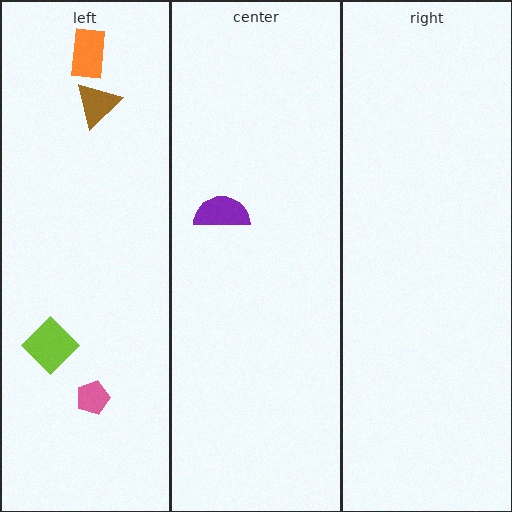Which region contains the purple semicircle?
The center region.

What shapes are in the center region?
The purple semicircle.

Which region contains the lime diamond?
The left region.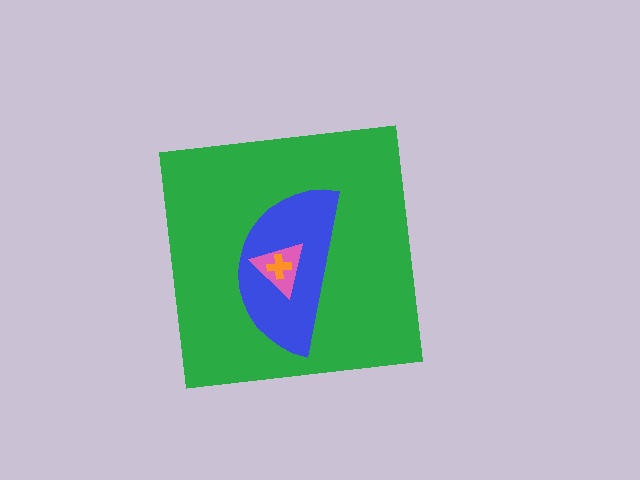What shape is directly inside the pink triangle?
The orange cross.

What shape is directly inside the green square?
The blue semicircle.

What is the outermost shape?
The green square.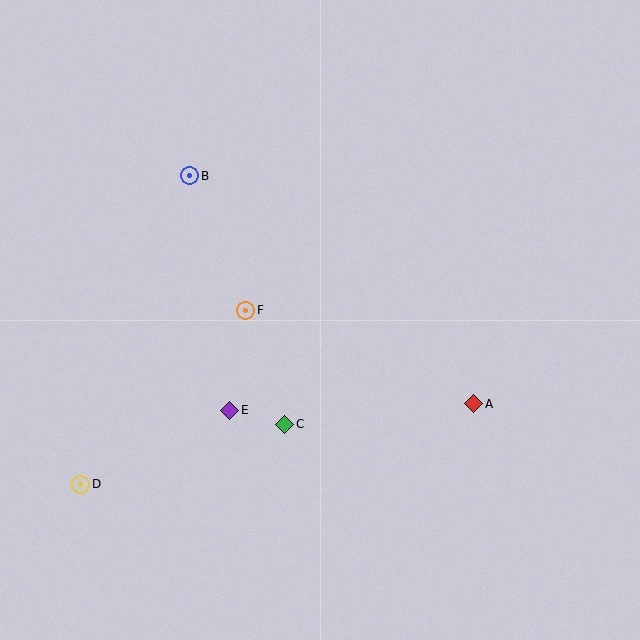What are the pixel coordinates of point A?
Point A is at (474, 404).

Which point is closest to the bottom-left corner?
Point D is closest to the bottom-left corner.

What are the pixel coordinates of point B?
Point B is at (190, 176).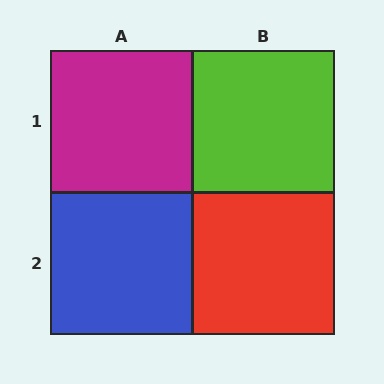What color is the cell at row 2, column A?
Blue.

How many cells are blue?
1 cell is blue.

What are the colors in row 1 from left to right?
Magenta, lime.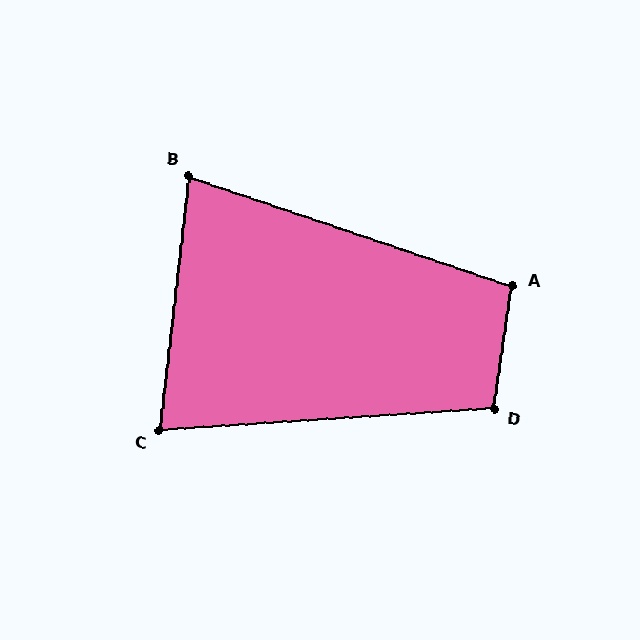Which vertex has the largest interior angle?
D, at approximately 102 degrees.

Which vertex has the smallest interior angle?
B, at approximately 78 degrees.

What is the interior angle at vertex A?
Approximately 100 degrees (obtuse).